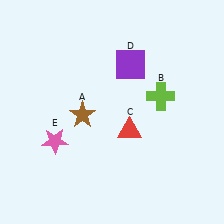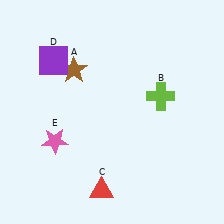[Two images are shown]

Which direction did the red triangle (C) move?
The red triangle (C) moved down.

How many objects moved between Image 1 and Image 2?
3 objects moved between the two images.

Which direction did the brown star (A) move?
The brown star (A) moved up.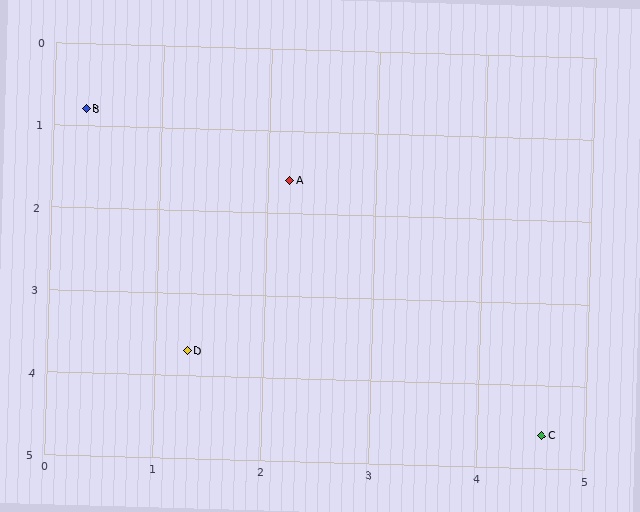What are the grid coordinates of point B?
Point B is at approximately (0.3, 0.8).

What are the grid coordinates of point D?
Point D is at approximately (1.3, 3.7).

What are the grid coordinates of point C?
Point C is at approximately (4.6, 4.6).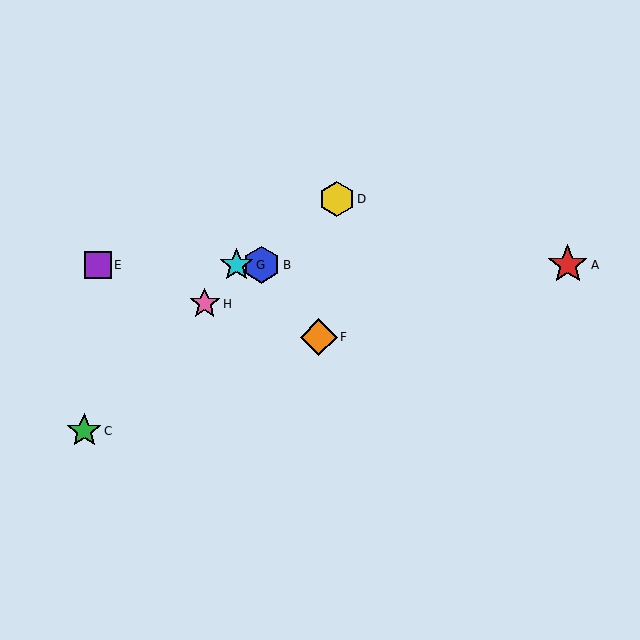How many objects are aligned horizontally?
4 objects (A, B, E, G) are aligned horizontally.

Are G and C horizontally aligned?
No, G is at y≈265 and C is at y≈431.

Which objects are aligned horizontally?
Objects A, B, E, G are aligned horizontally.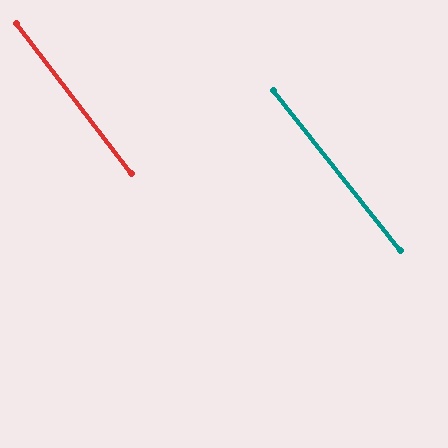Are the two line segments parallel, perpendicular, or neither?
Parallel — their directions differ by only 1.0°.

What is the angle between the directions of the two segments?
Approximately 1 degree.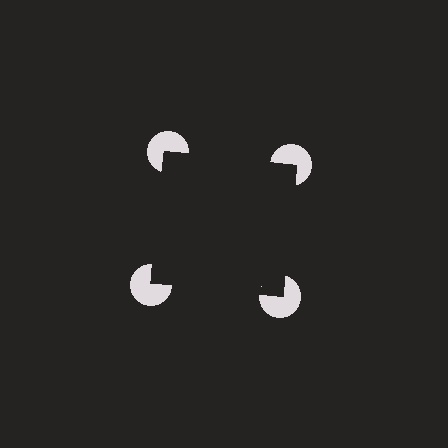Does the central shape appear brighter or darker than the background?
It typically appears slightly darker than the background, even though no actual brightness change is drawn.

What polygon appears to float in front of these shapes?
An illusory square — its edges are inferred from the aligned wedge cuts in the pac-man discs, not physically drawn.